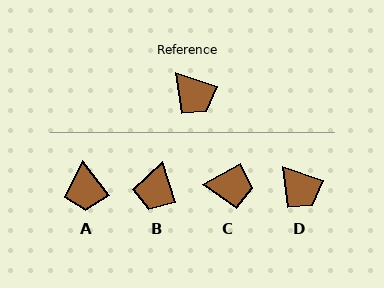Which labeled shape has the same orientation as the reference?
D.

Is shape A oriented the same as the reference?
No, it is off by about 35 degrees.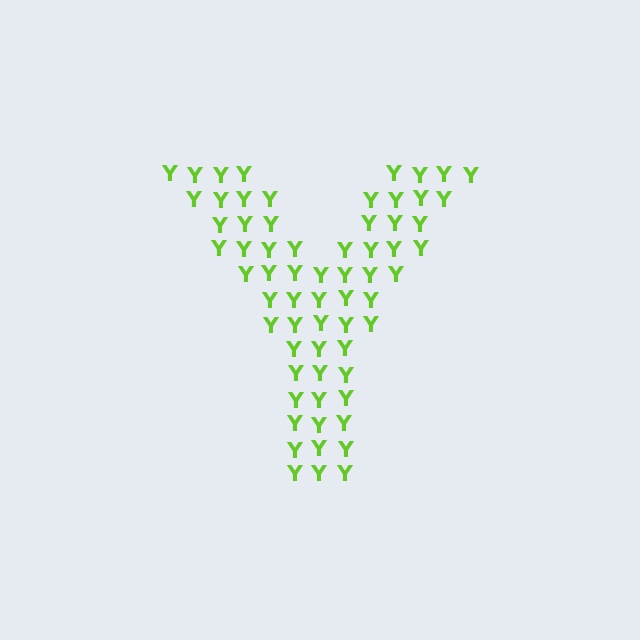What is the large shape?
The large shape is the letter Y.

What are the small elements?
The small elements are letter Y's.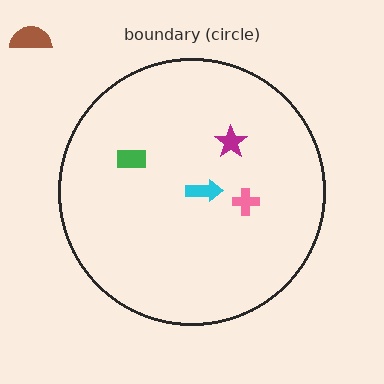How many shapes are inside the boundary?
4 inside, 1 outside.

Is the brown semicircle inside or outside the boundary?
Outside.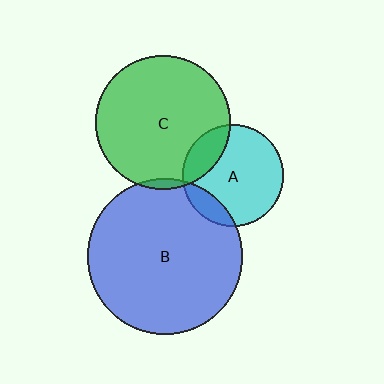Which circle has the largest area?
Circle B (blue).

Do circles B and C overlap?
Yes.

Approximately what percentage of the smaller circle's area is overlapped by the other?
Approximately 5%.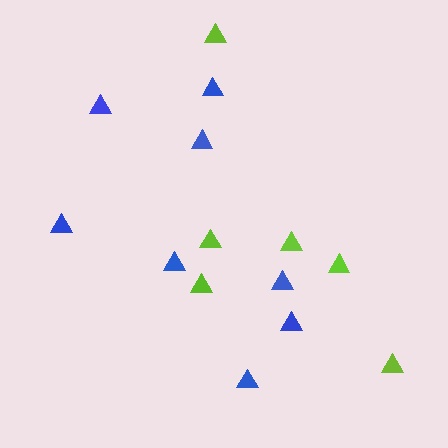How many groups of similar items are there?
There are 2 groups: one group of lime triangles (6) and one group of blue triangles (8).